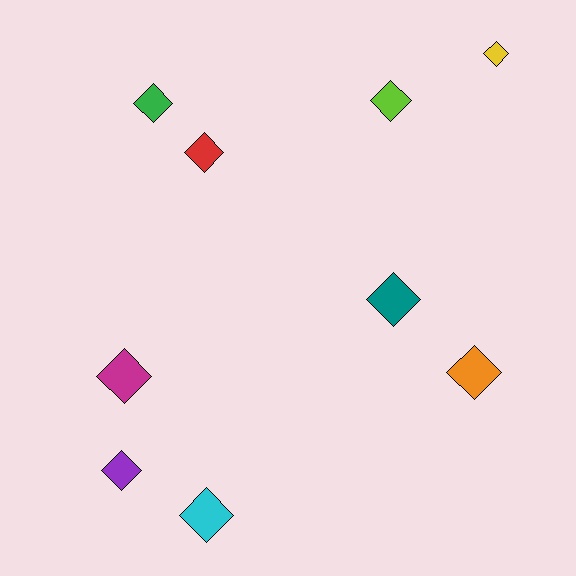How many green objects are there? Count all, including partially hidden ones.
There is 1 green object.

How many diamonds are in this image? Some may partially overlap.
There are 9 diamonds.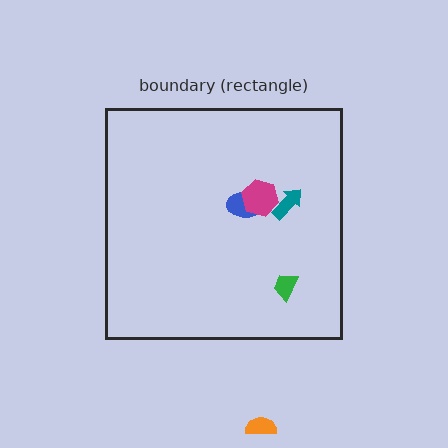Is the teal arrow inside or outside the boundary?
Inside.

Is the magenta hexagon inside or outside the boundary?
Inside.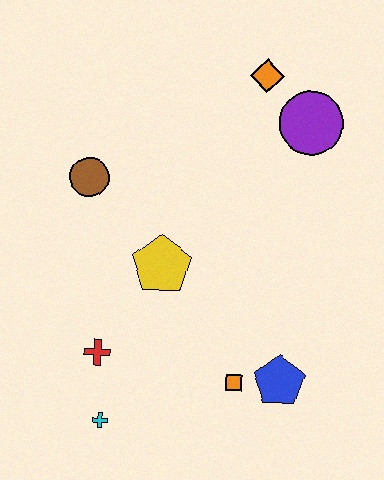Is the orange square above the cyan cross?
Yes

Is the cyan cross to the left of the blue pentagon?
Yes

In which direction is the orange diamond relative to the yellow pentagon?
The orange diamond is above the yellow pentagon.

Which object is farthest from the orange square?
The orange diamond is farthest from the orange square.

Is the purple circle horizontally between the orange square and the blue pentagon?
No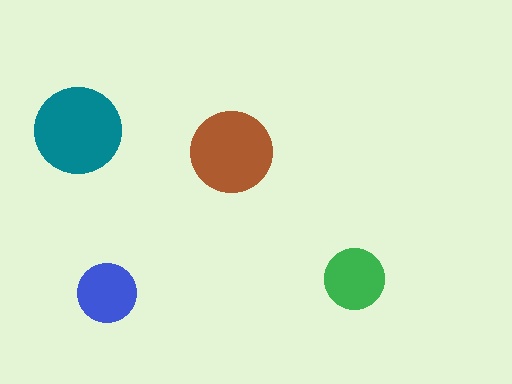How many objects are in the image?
There are 4 objects in the image.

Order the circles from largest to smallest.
the teal one, the brown one, the green one, the blue one.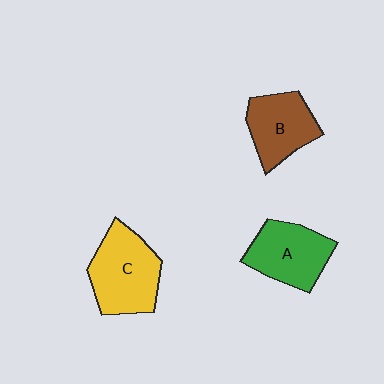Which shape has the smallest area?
Shape B (brown).